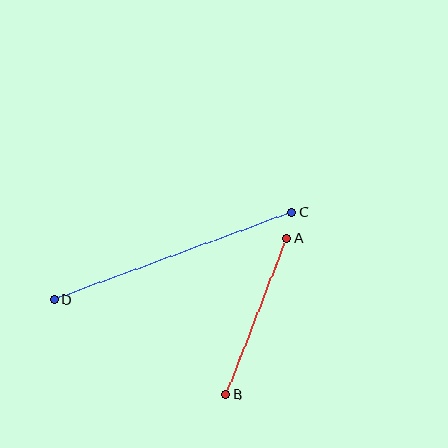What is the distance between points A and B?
The distance is approximately 167 pixels.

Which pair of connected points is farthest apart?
Points C and D are farthest apart.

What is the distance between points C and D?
The distance is approximately 254 pixels.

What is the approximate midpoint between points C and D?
The midpoint is at approximately (173, 256) pixels.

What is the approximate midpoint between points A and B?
The midpoint is at approximately (256, 316) pixels.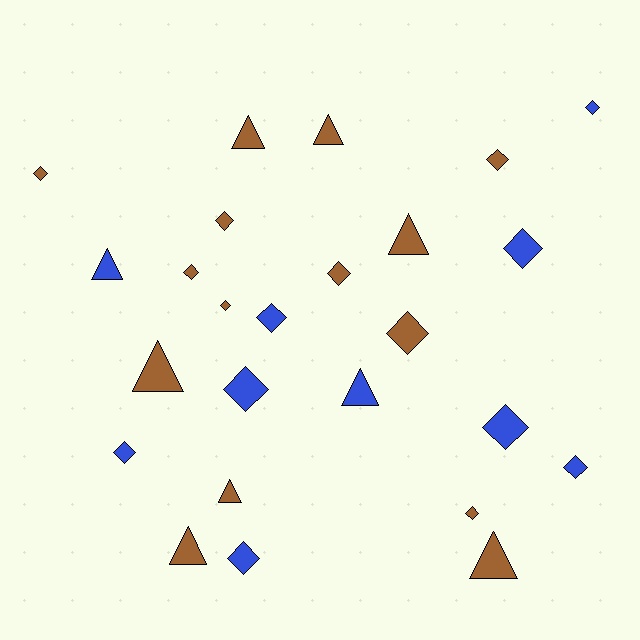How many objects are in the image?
There are 25 objects.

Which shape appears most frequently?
Diamond, with 16 objects.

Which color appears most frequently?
Brown, with 15 objects.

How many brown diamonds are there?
There are 8 brown diamonds.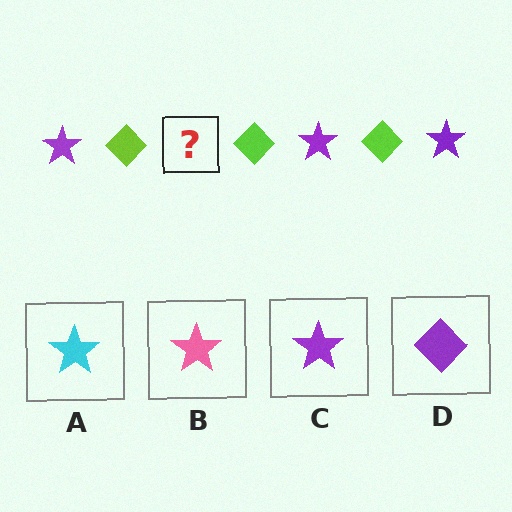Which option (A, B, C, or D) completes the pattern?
C.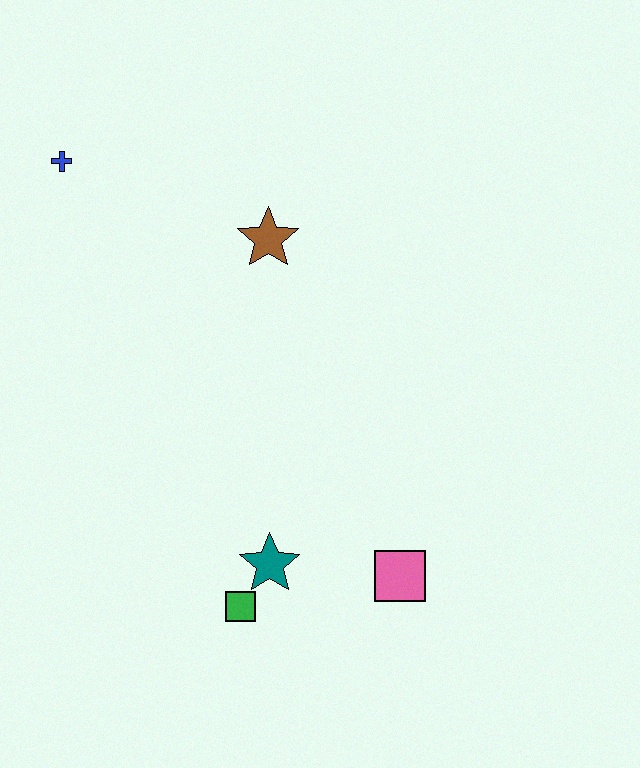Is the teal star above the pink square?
Yes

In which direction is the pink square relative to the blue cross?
The pink square is below the blue cross.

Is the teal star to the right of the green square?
Yes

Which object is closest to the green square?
The teal star is closest to the green square.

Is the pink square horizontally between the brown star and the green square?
No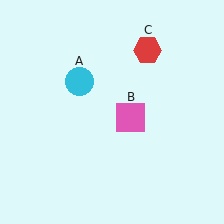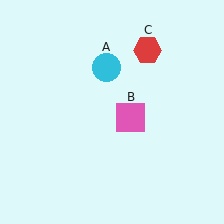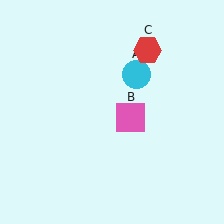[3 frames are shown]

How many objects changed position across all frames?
1 object changed position: cyan circle (object A).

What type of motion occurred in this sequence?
The cyan circle (object A) rotated clockwise around the center of the scene.